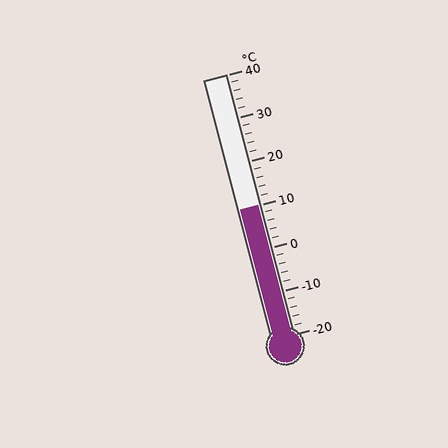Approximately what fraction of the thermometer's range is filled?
The thermometer is filled to approximately 50% of its range.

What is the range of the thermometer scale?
The thermometer scale ranges from -20°C to 40°C.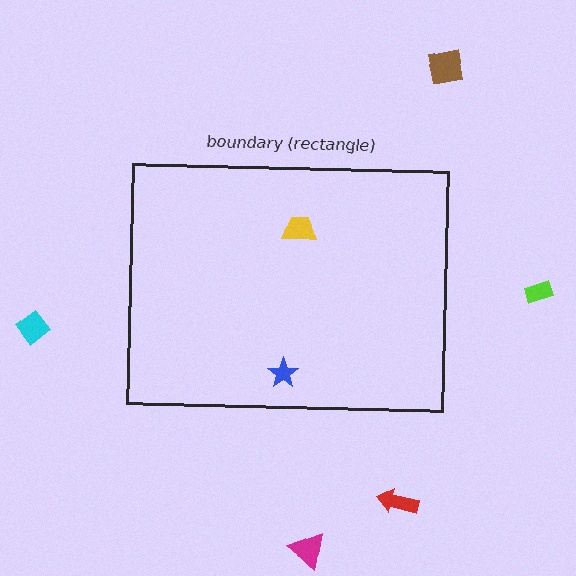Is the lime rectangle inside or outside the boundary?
Outside.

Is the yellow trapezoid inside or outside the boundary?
Inside.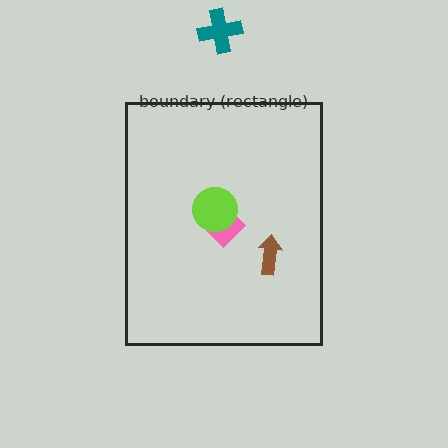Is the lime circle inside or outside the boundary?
Inside.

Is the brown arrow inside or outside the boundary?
Inside.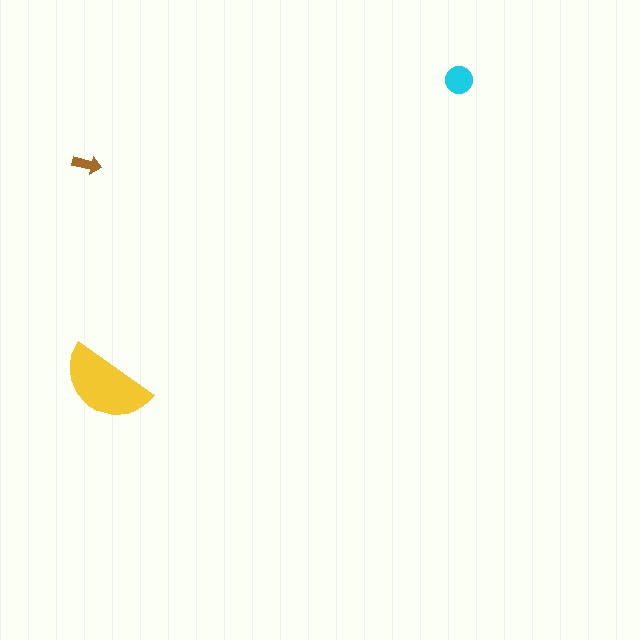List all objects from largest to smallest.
The yellow semicircle, the cyan circle, the brown arrow.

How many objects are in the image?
There are 3 objects in the image.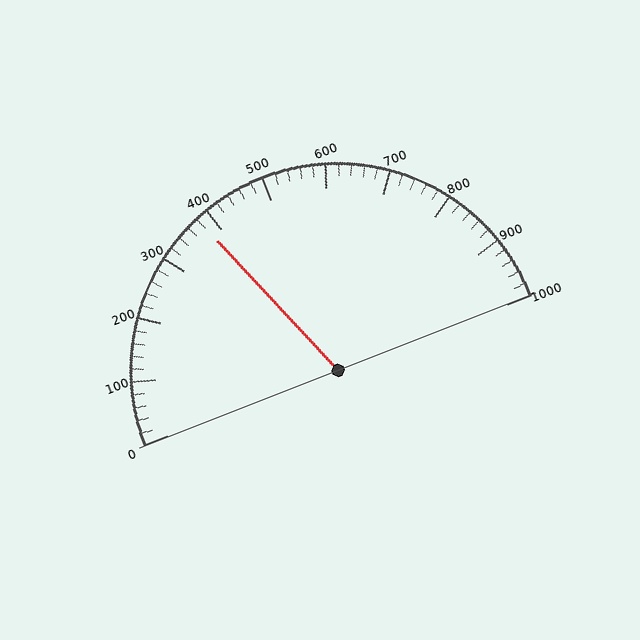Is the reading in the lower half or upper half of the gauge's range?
The reading is in the lower half of the range (0 to 1000).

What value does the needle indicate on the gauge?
The needle indicates approximately 380.